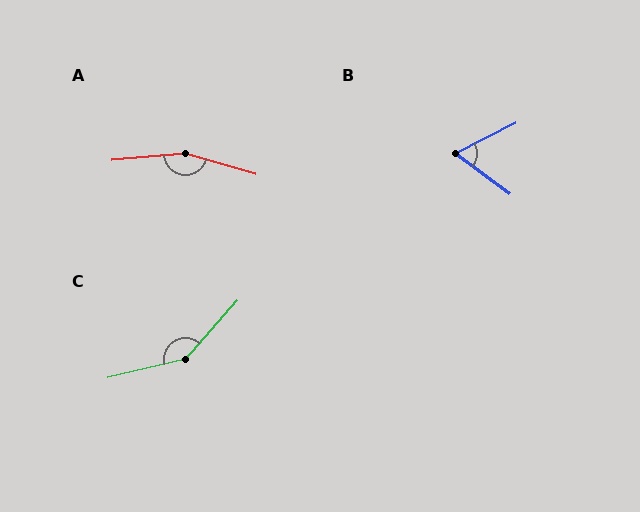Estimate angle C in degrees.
Approximately 145 degrees.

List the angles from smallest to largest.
B (64°), C (145°), A (159°).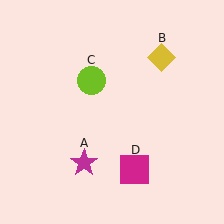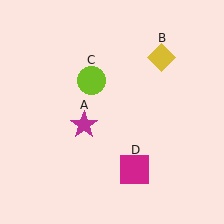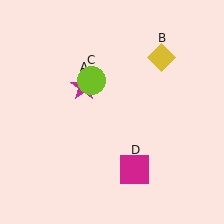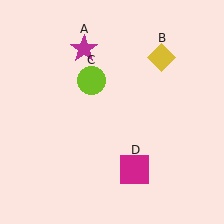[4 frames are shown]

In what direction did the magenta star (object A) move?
The magenta star (object A) moved up.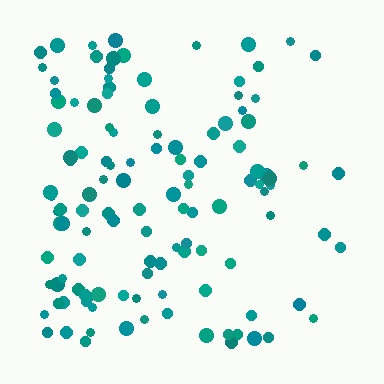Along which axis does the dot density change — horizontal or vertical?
Horizontal.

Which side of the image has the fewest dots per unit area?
The right.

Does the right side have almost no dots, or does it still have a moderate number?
Still a moderate number, just noticeably fewer than the left.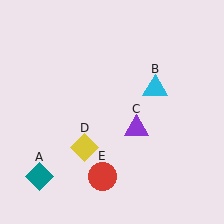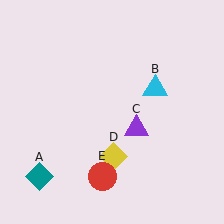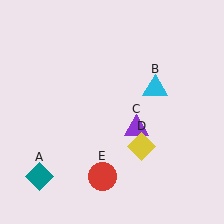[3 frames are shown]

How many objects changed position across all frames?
1 object changed position: yellow diamond (object D).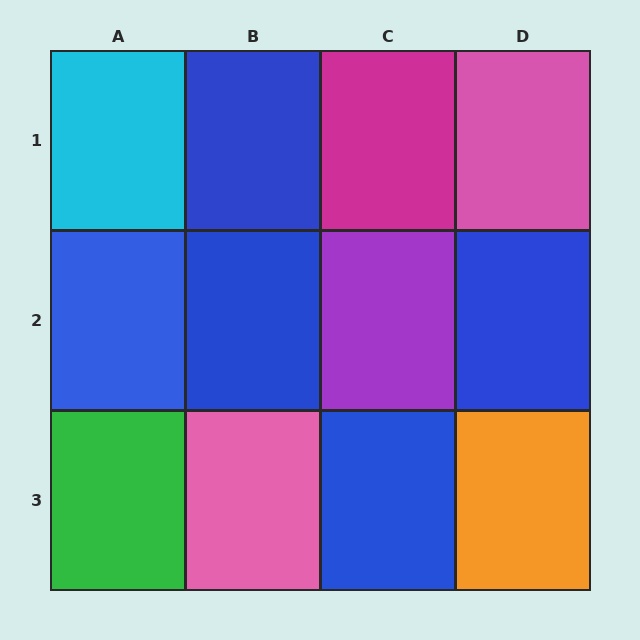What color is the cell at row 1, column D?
Pink.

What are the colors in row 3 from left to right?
Green, pink, blue, orange.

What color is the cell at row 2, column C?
Purple.